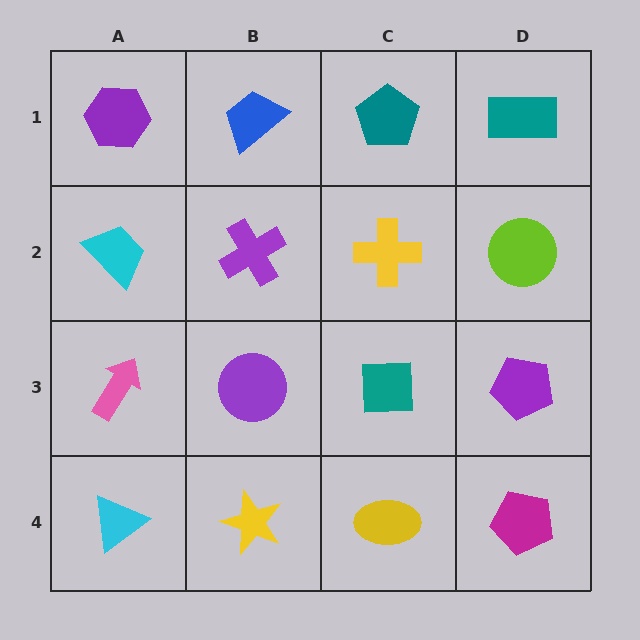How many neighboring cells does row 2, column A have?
3.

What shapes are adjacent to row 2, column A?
A purple hexagon (row 1, column A), a pink arrow (row 3, column A), a purple cross (row 2, column B).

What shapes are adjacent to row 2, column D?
A teal rectangle (row 1, column D), a purple pentagon (row 3, column D), a yellow cross (row 2, column C).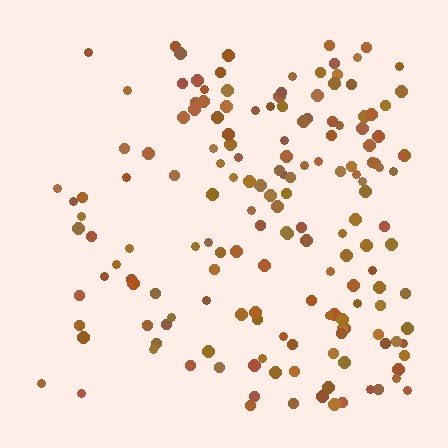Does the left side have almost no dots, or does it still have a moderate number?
Still a moderate number, just noticeably fewer than the right.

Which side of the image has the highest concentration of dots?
The right.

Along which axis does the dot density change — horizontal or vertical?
Horizontal.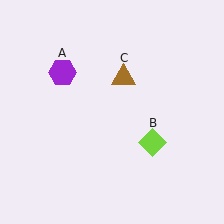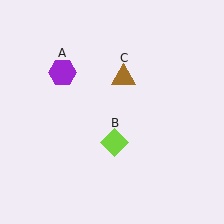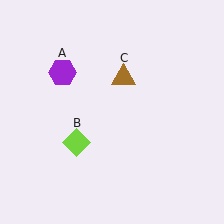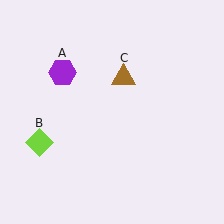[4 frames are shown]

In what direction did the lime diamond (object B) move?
The lime diamond (object B) moved left.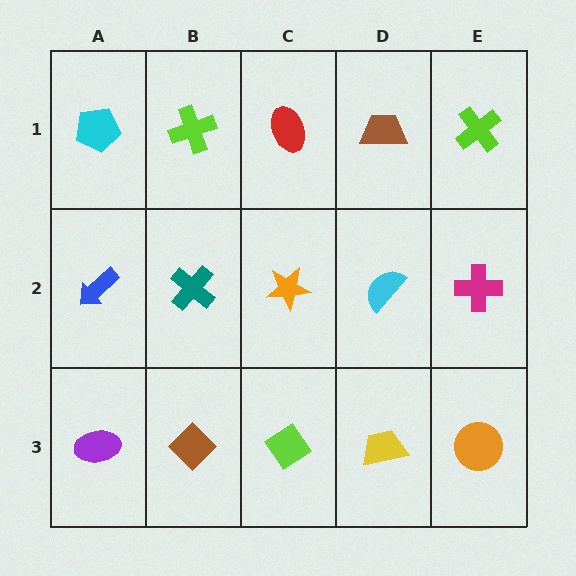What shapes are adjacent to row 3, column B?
A teal cross (row 2, column B), a purple ellipse (row 3, column A), a lime diamond (row 3, column C).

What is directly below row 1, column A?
A blue arrow.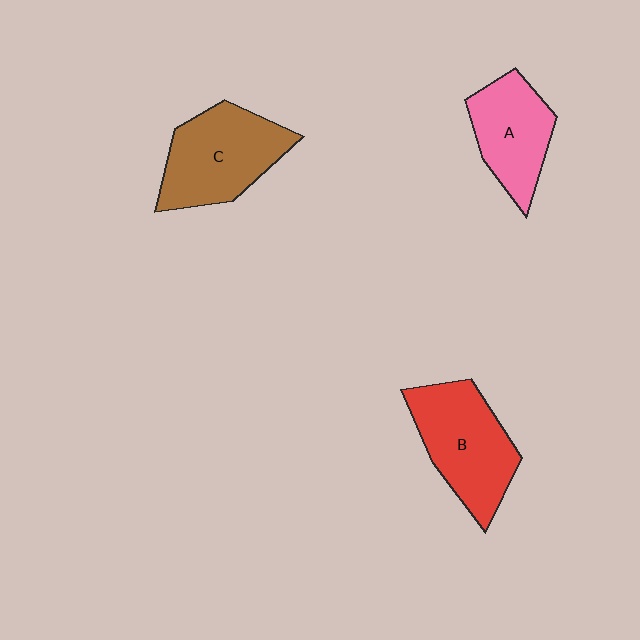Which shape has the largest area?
Shape B (red).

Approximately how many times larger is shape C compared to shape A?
Approximately 1.3 times.